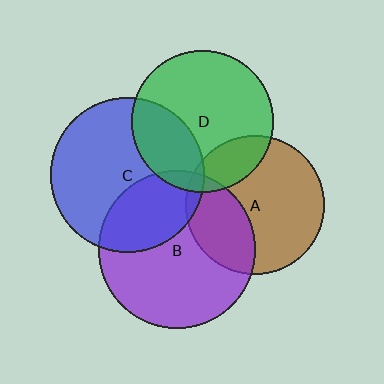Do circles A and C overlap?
Yes.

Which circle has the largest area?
Circle B (purple).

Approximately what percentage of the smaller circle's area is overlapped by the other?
Approximately 5%.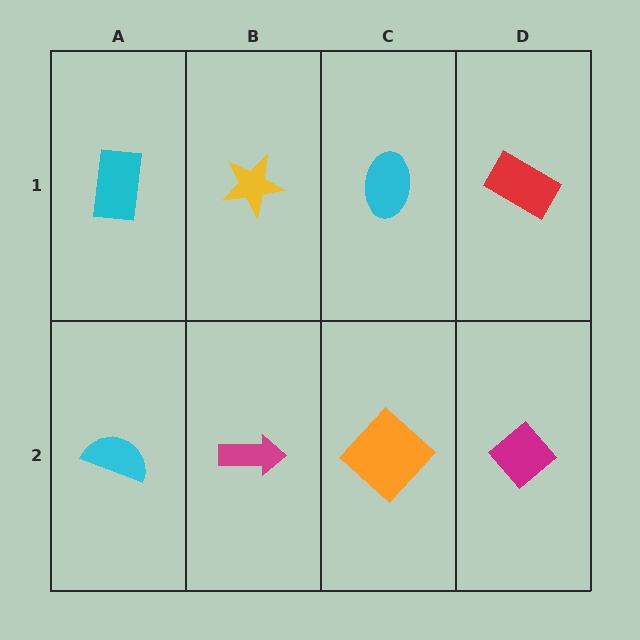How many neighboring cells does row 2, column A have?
2.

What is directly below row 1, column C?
An orange diamond.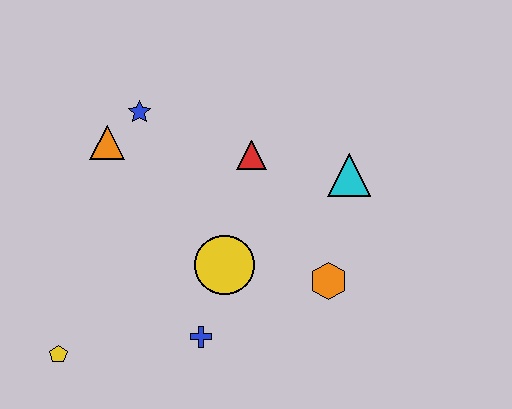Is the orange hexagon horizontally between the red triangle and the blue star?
No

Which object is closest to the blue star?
The orange triangle is closest to the blue star.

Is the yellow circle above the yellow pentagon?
Yes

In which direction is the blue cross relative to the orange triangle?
The blue cross is below the orange triangle.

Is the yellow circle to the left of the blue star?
No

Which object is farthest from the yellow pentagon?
The cyan triangle is farthest from the yellow pentagon.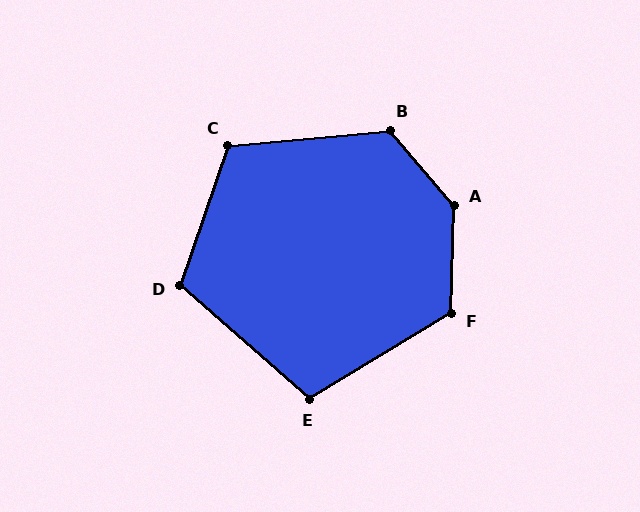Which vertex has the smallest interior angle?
E, at approximately 108 degrees.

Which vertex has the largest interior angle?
A, at approximately 138 degrees.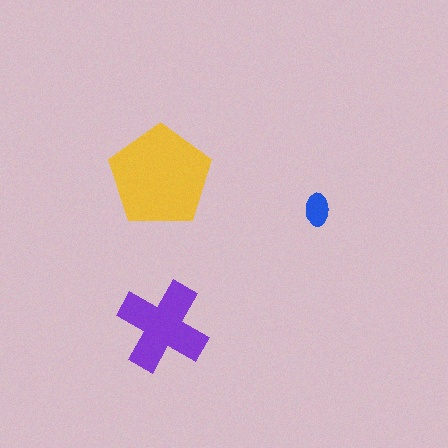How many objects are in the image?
There are 3 objects in the image.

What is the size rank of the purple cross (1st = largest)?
2nd.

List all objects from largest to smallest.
The yellow pentagon, the purple cross, the blue ellipse.